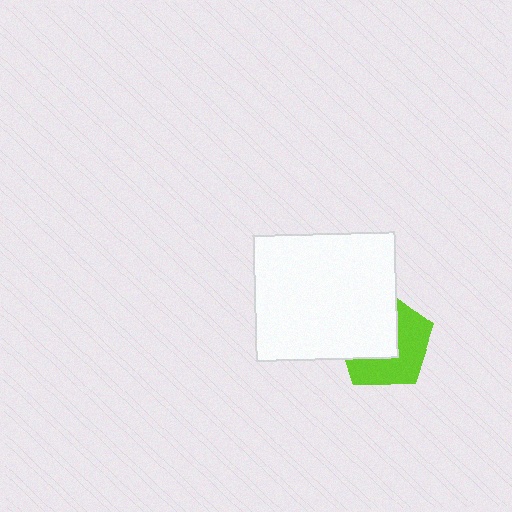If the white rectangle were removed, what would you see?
You would see the complete lime pentagon.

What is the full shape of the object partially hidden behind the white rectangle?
The partially hidden object is a lime pentagon.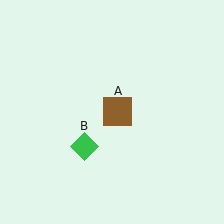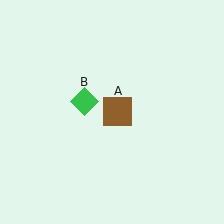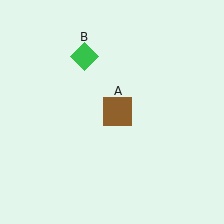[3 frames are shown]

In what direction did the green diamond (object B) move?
The green diamond (object B) moved up.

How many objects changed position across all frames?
1 object changed position: green diamond (object B).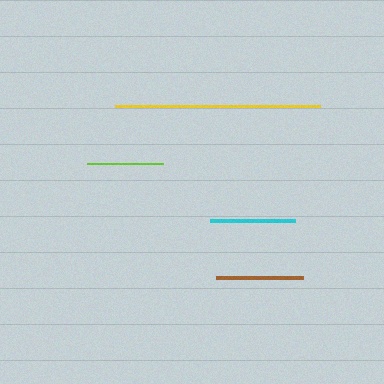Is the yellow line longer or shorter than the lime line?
The yellow line is longer than the lime line.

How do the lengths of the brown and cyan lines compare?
The brown and cyan lines are approximately the same length.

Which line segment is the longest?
The yellow line is the longest at approximately 205 pixels.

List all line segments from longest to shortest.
From longest to shortest: yellow, brown, cyan, lime.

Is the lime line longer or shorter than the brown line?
The brown line is longer than the lime line.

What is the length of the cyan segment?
The cyan segment is approximately 85 pixels long.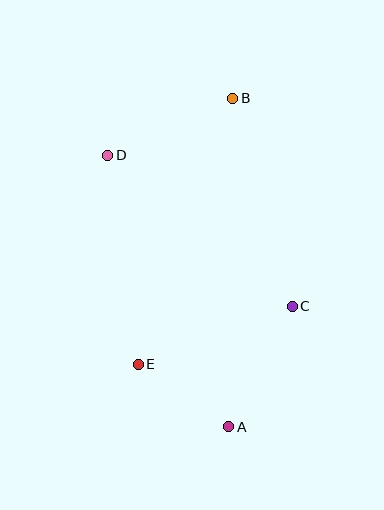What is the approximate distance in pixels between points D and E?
The distance between D and E is approximately 212 pixels.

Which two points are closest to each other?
Points A and E are closest to each other.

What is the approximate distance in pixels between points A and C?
The distance between A and C is approximately 136 pixels.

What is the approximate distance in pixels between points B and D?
The distance between B and D is approximately 137 pixels.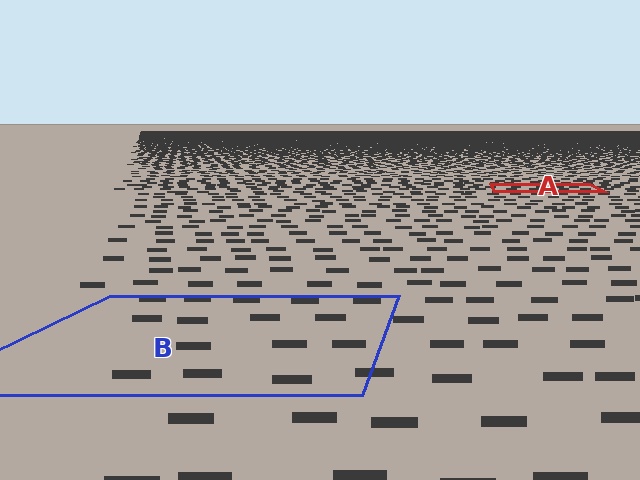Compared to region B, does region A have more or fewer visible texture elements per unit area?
Region A has more texture elements per unit area — they are packed more densely because it is farther away.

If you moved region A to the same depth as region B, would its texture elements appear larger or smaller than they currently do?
They would appear larger. At a closer depth, the same texture elements are projected at a bigger on-screen size.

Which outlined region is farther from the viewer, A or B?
Region A is farther from the viewer — the texture elements inside it appear smaller and more densely packed.